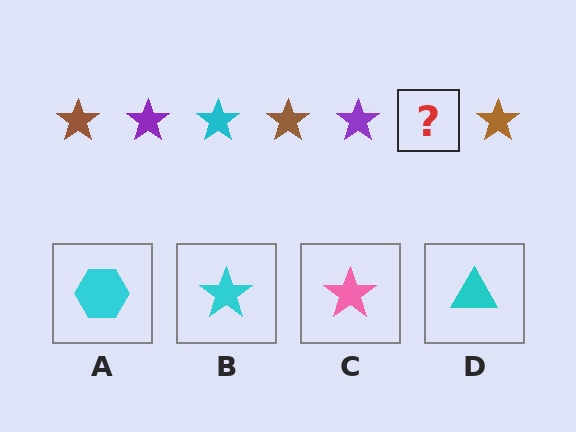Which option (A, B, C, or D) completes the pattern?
B.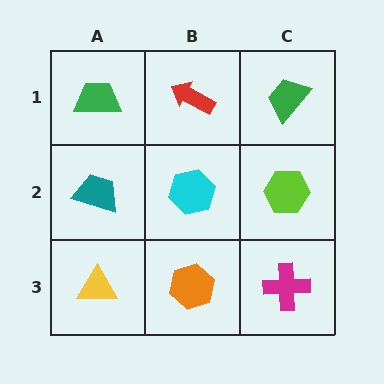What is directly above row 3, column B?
A cyan hexagon.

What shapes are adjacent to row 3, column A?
A teal trapezoid (row 2, column A), an orange hexagon (row 3, column B).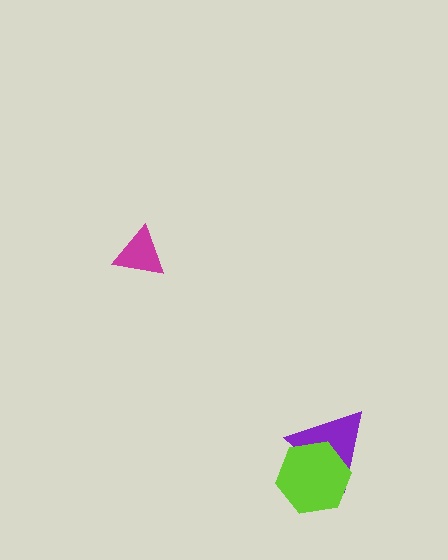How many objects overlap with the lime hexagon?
1 object overlaps with the lime hexagon.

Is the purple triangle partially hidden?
Yes, it is partially covered by another shape.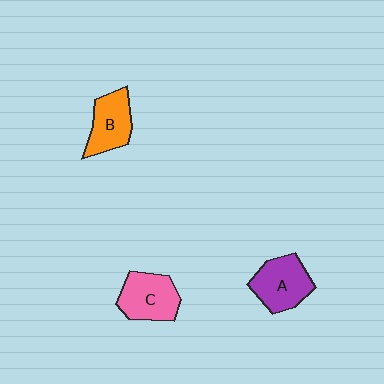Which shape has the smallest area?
Shape B (orange).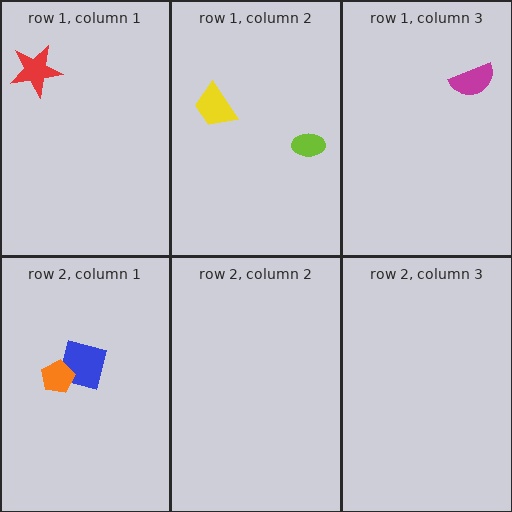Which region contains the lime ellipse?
The row 1, column 2 region.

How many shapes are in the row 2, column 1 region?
2.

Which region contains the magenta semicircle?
The row 1, column 3 region.